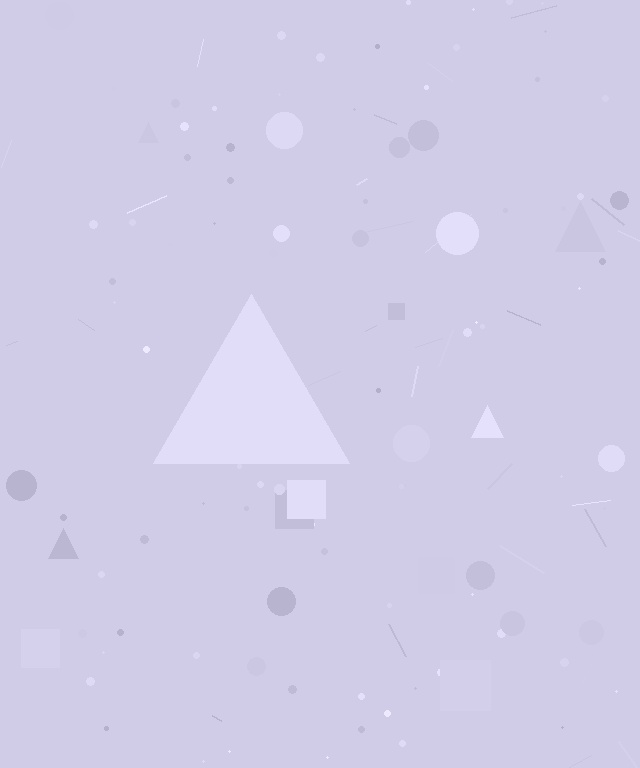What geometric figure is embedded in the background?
A triangle is embedded in the background.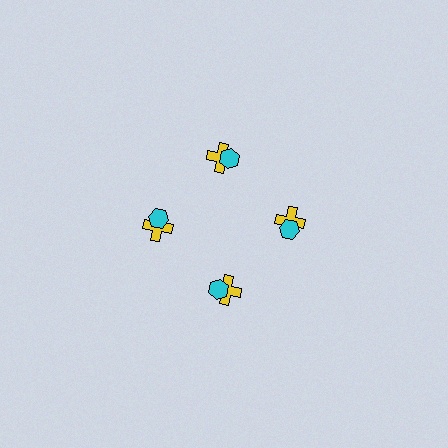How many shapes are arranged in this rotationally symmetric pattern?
There are 8 shapes, arranged in 4 groups of 2.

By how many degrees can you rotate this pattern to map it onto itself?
The pattern maps onto itself every 90 degrees of rotation.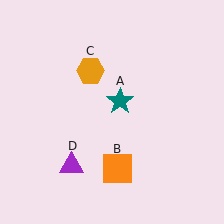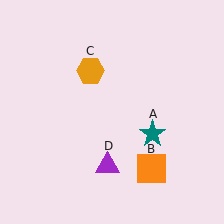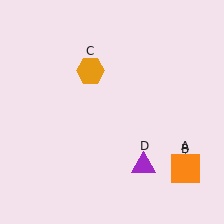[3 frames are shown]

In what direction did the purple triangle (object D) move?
The purple triangle (object D) moved right.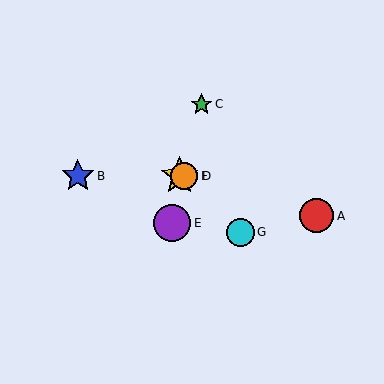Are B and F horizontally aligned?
Yes, both are at y≈176.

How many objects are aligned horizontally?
3 objects (B, D, F) are aligned horizontally.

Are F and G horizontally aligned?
No, F is at y≈176 and G is at y≈232.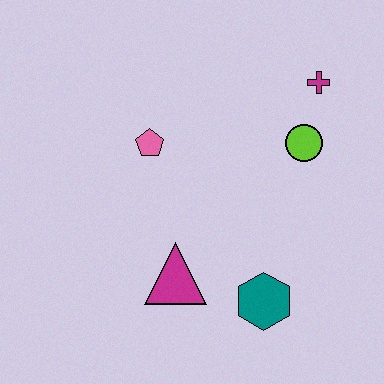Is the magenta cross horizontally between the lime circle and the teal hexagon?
No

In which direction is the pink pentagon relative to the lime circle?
The pink pentagon is to the left of the lime circle.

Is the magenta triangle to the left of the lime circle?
Yes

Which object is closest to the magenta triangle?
The teal hexagon is closest to the magenta triangle.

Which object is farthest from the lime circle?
The magenta triangle is farthest from the lime circle.